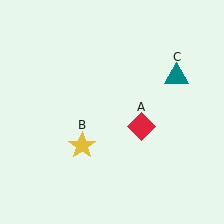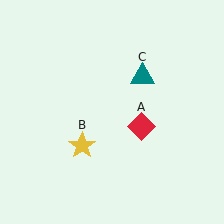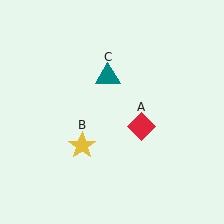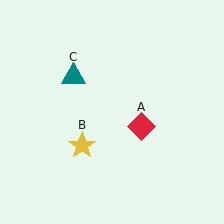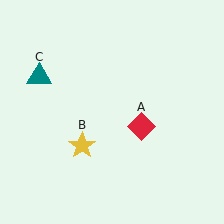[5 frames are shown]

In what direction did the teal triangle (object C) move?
The teal triangle (object C) moved left.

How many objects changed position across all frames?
1 object changed position: teal triangle (object C).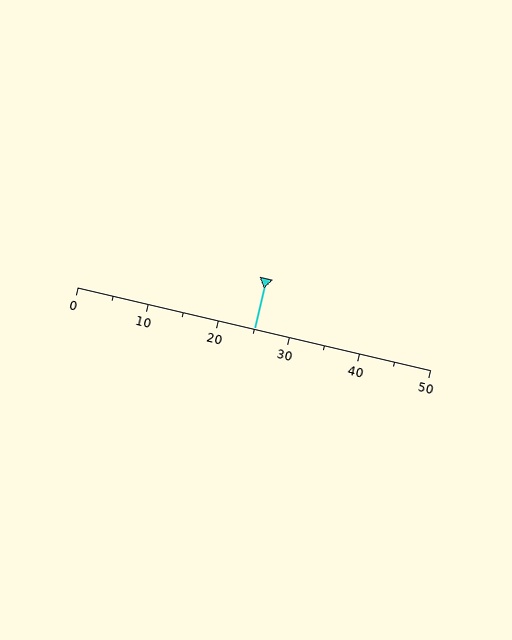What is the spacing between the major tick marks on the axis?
The major ticks are spaced 10 apart.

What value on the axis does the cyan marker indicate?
The marker indicates approximately 25.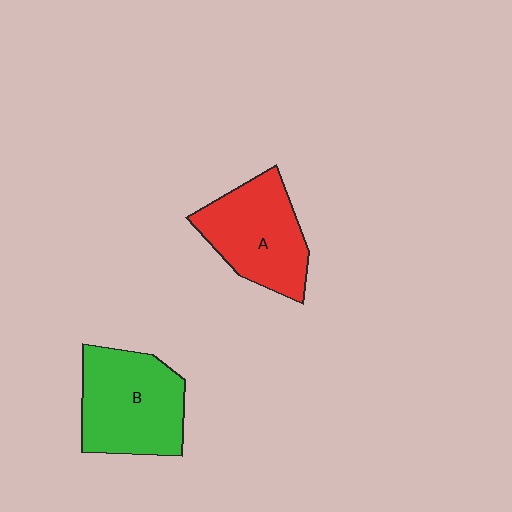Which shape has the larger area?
Shape B (green).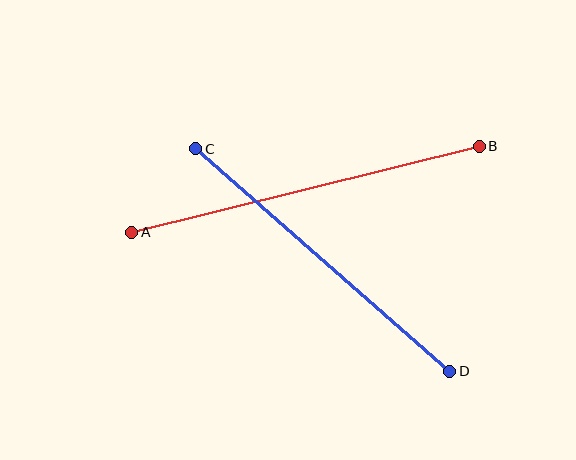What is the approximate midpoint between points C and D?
The midpoint is at approximately (323, 260) pixels.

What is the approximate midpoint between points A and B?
The midpoint is at approximately (306, 189) pixels.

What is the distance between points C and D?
The distance is approximately 337 pixels.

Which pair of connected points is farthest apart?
Points A and B are farthest apart.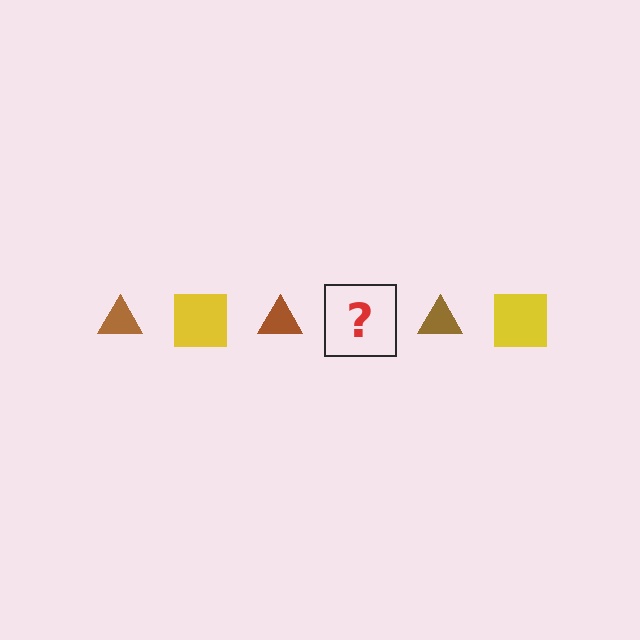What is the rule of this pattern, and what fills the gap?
The rule is that the pattern alternates between brown triangle and yellow square. The gap should be filled with a yellow square.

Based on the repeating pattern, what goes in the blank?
The blank should be a yellow square.